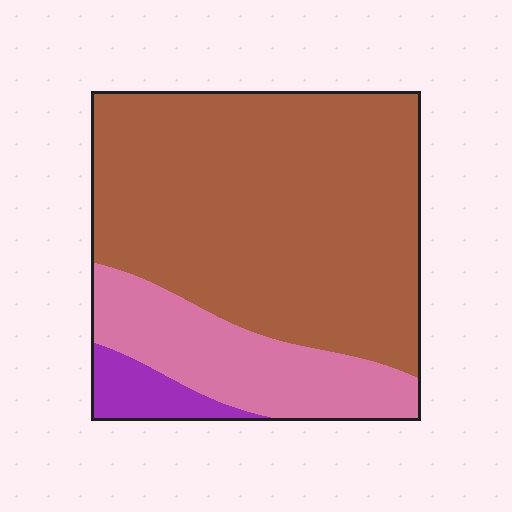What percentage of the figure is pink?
Pink takes up about one quarter (1/4) of the figure.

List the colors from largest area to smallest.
From largest to smallest: brown, pink, purple.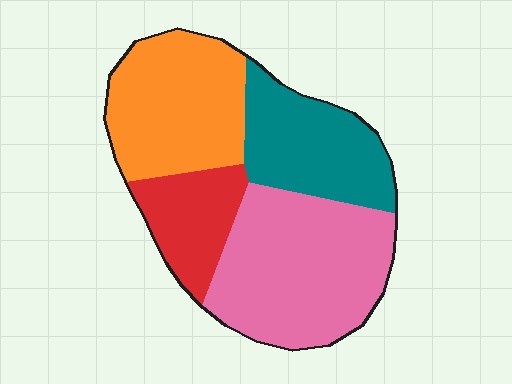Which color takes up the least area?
Red, at roughly 15%.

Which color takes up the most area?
Pink, at roughly 35%.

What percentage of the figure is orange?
Orange takes up about one quarter (1/4) of the figure.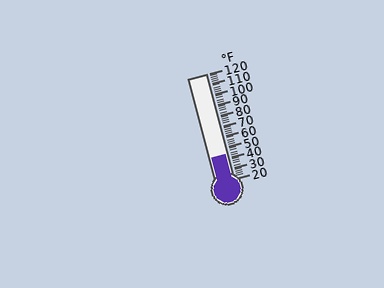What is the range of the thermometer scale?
The thermometer scale ranges from 20°F to 120°F.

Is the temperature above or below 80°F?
The temperature is below 80°F.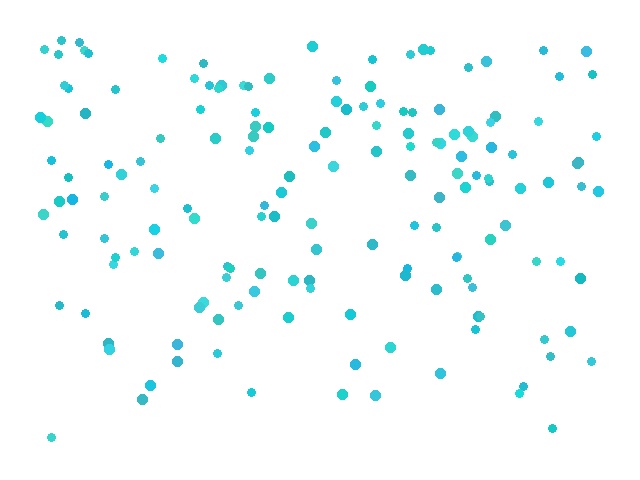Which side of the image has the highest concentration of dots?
The top.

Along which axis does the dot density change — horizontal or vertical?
Vertical.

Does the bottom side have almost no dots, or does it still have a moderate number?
Still a moderate number, just noticeably fewer than the top.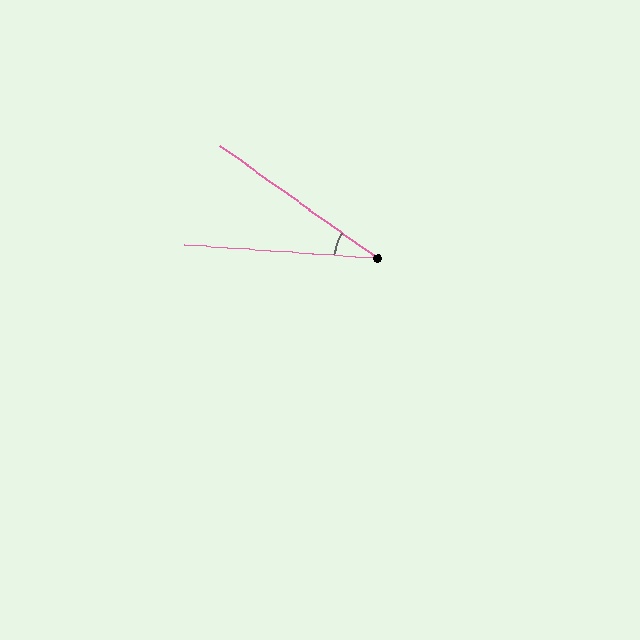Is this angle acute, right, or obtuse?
It is acute.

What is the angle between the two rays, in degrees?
Approximately 32 degrees.